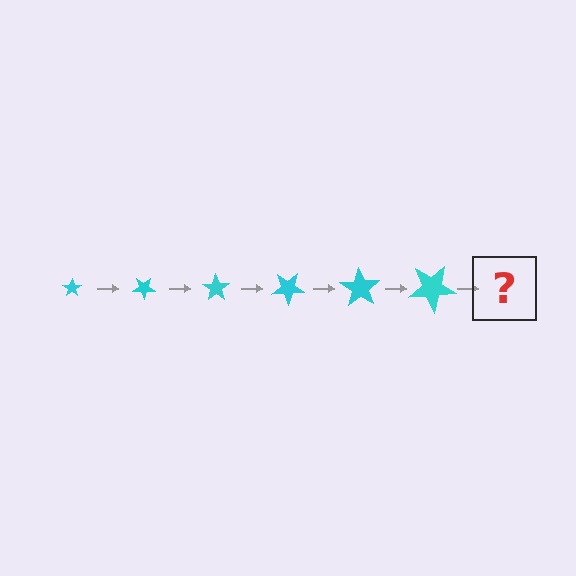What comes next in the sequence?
The next element should be a star, larger than the previous one and rotated 210 degrees from the start.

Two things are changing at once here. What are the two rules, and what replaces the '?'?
The two rules are that the star grows larger each step and it rotates 35 degrees each step. The '?' should be a star, larger than the previous one and rotated 210 degrees from the start.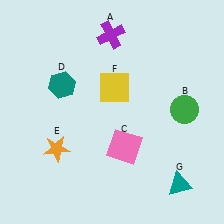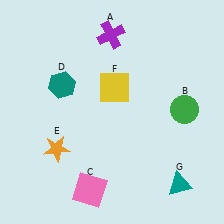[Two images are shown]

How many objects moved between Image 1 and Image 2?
1 object moved between the two images.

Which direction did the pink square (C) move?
The pink square (C) moved down.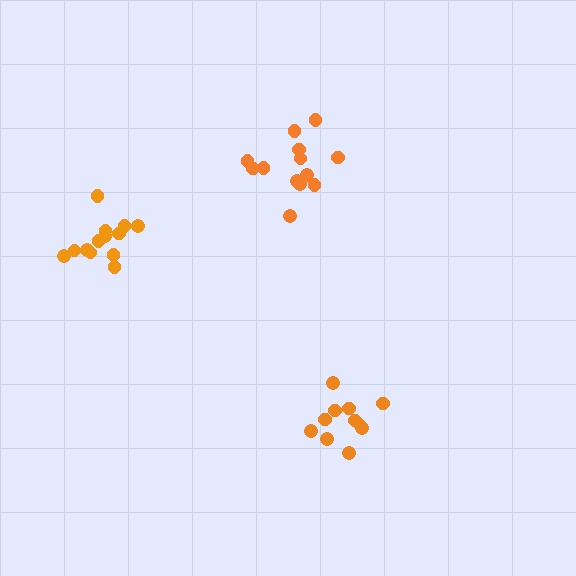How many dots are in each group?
Group 1: 11 dots, Group 2: 13 dots, Group 3: 13 dots (37 total).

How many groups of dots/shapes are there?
There are 3 groups.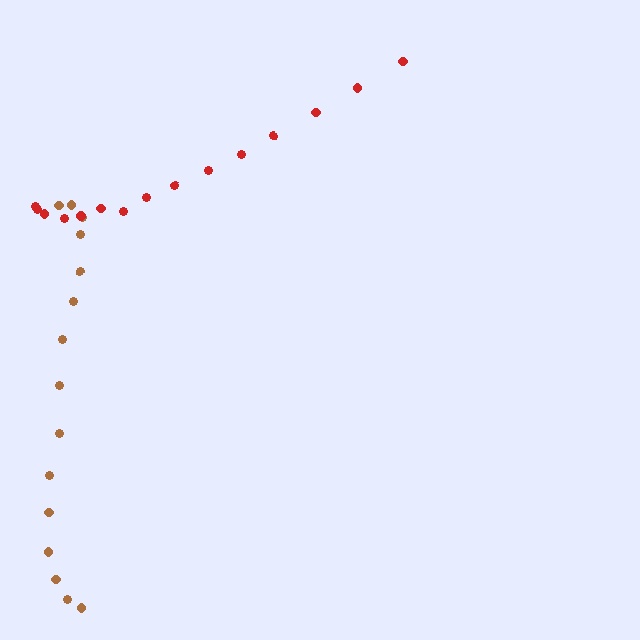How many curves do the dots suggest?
There are 2 distinct paths.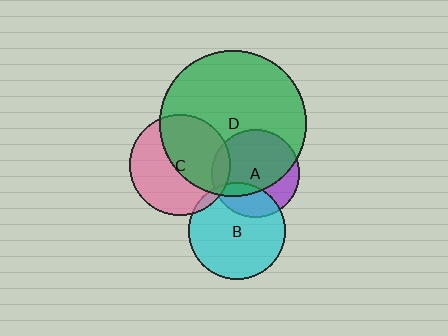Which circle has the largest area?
Circle D (green).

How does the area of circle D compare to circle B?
Approximately 2.3 times.